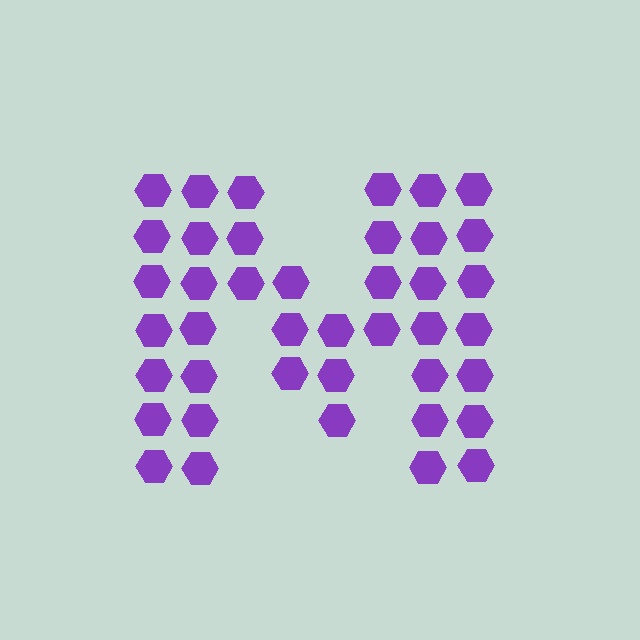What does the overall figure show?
The overall figure shows the letter M.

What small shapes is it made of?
It is made of small hexagons.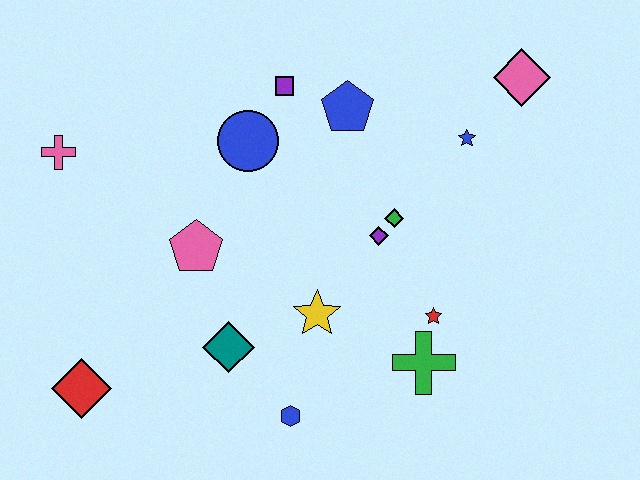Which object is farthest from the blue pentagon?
The red diamond is farthest from the blue pentagon.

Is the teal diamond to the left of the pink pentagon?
No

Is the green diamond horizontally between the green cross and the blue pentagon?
Yes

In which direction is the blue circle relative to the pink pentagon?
The blue circle is above the pink pentagon.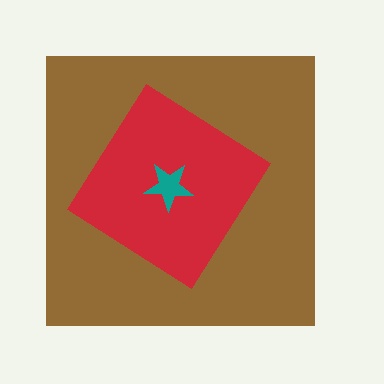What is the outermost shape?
The brown square.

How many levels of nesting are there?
3.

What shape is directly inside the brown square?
The red diamond.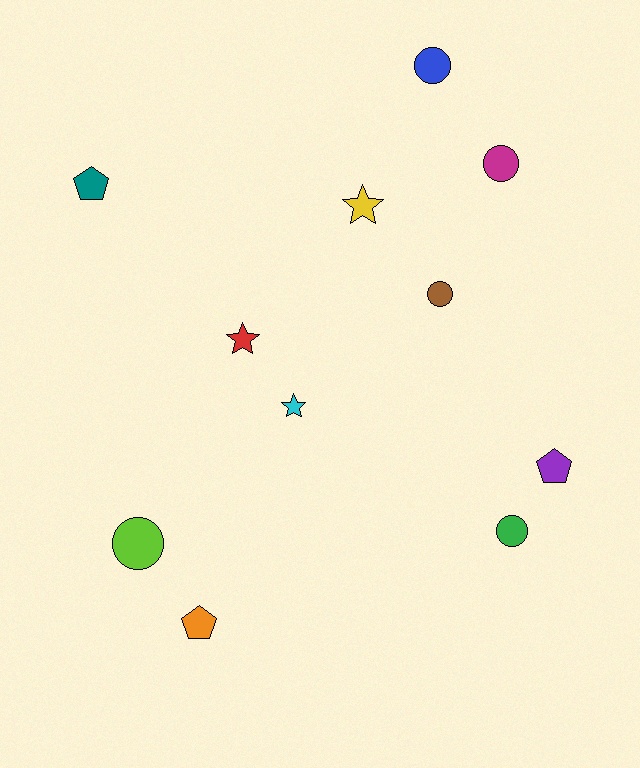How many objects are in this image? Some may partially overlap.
There are 11 objects.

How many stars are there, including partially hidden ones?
There are 3 stars.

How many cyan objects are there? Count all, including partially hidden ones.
There is 1 cyan object.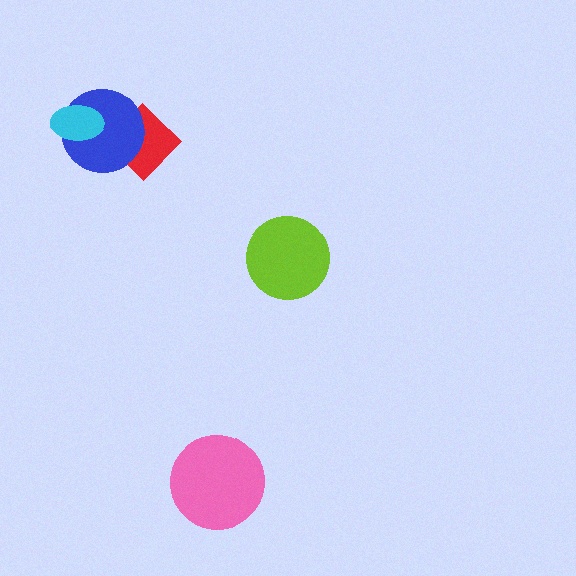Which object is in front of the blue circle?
The cyan ellipse is in front of the blue circle.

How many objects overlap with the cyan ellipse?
1 object overlaps with the cyan ellipse.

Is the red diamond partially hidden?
Yes, it is partially covered by another shape.